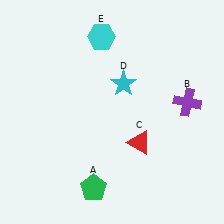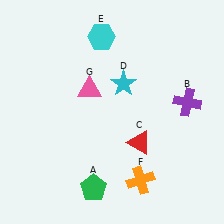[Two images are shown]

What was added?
An orange cross (F), a pink triangle (G) were added in Image 2.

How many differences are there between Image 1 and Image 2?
There are 2 differences between the two images.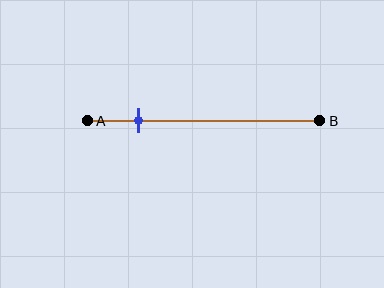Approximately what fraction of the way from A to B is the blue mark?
The blue mark is approximately 20% of the way from A to B.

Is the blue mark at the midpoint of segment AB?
No, the mark is at about 20% from A, not at the 50% midpoint.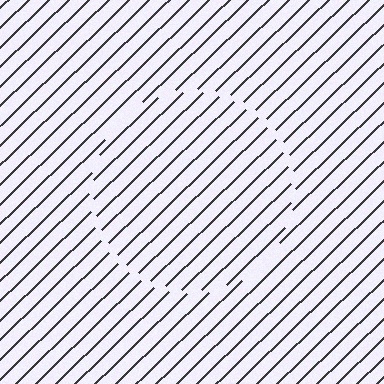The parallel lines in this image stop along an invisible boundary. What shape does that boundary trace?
An illusory circle. The interior of the shape contains the same grating, shifted by half a period — the contour is defined by the phase discontinuity where line-ends from the inner and outer gratings abut.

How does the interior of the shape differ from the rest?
The interior of the shape contains the same grating, shifted by half a period — the contour is defined by the phase discontinuity where line-ends from the inner and outer gratings abut.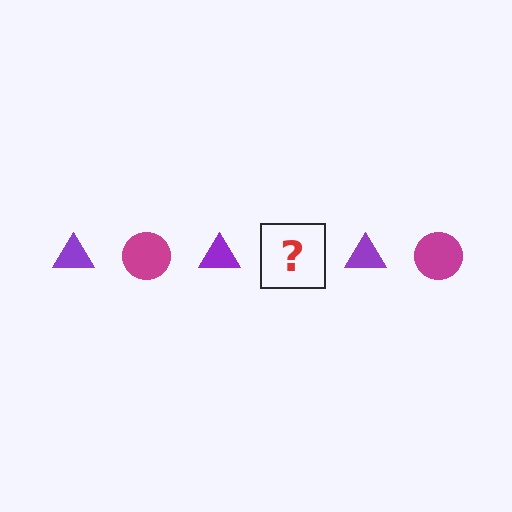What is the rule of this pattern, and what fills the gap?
The rule is that the pattern alternates between purple triangle and magenta circle. The gap should be filled with a magenta circle.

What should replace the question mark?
The question mark should be replaced with a magenta circle.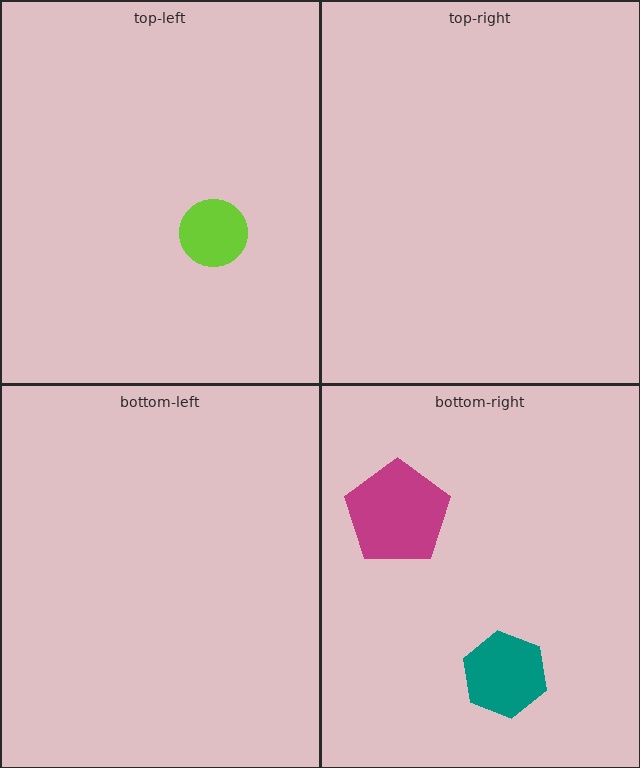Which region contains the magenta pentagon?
The bottom-right region.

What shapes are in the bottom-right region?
The magenta pentagon, the teal hexagon.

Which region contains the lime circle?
The top-left region.